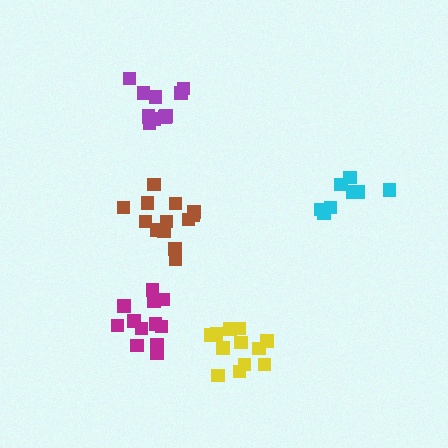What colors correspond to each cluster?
The clusters are colored: yellow, magenta, purple, brown, cyan.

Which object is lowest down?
The yellow cluster is bottommost.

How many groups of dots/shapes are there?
There are 5 groups.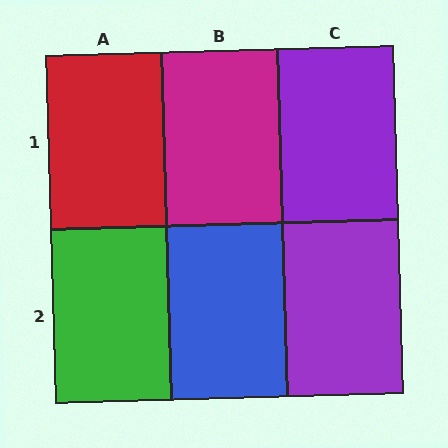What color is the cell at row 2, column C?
Purple.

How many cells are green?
1 cell is green.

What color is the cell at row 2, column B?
Blue.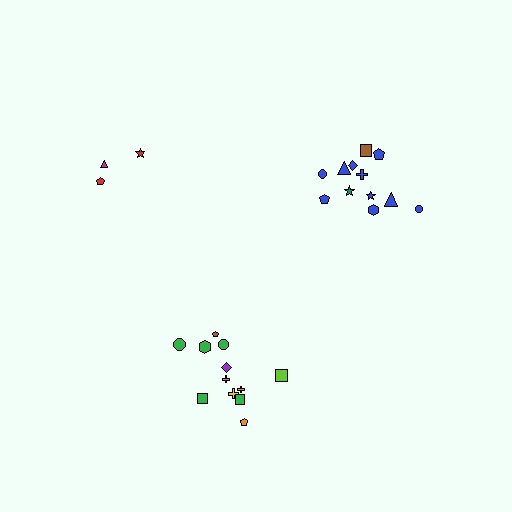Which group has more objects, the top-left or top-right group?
The top-right group.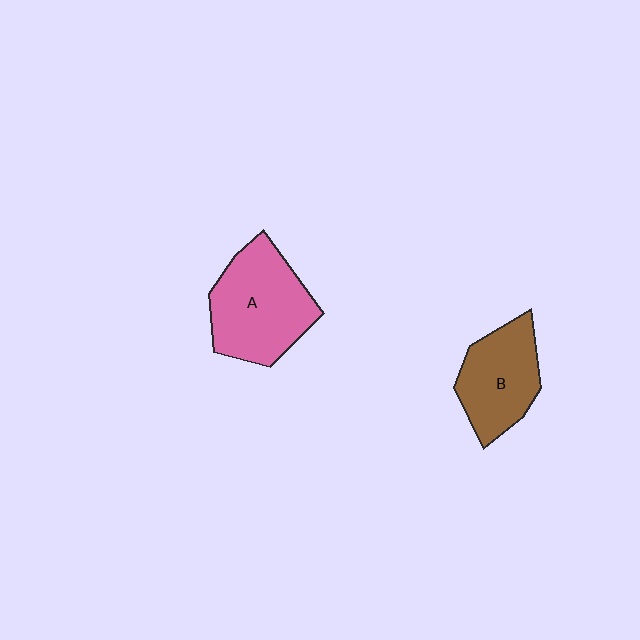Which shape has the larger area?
Shape A (pink).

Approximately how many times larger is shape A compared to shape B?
Approximately 1.3 times.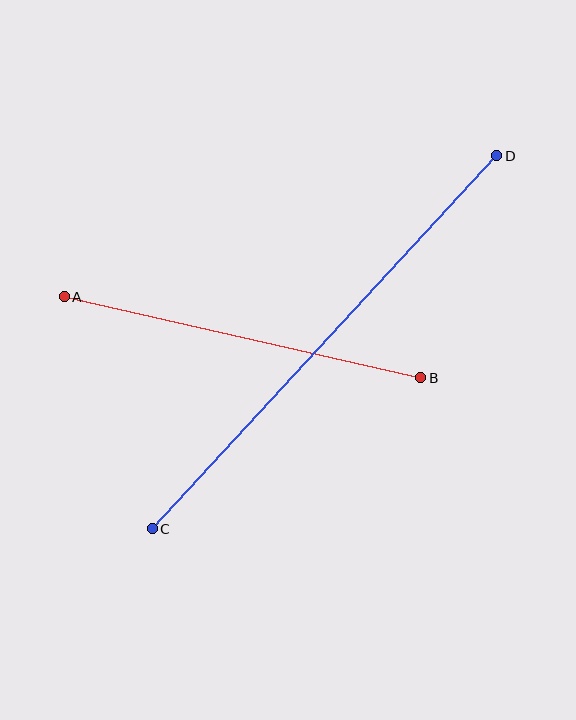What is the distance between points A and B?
The distance is approximately 366 pixels.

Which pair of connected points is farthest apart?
Points C and D are farthest apart.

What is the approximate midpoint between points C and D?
The midpoint is at approximately (324, 342) pixels.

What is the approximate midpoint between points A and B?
The midpoint is at approximately (243, 337) pixels.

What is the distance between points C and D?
The distance is approximately 508 pixels.